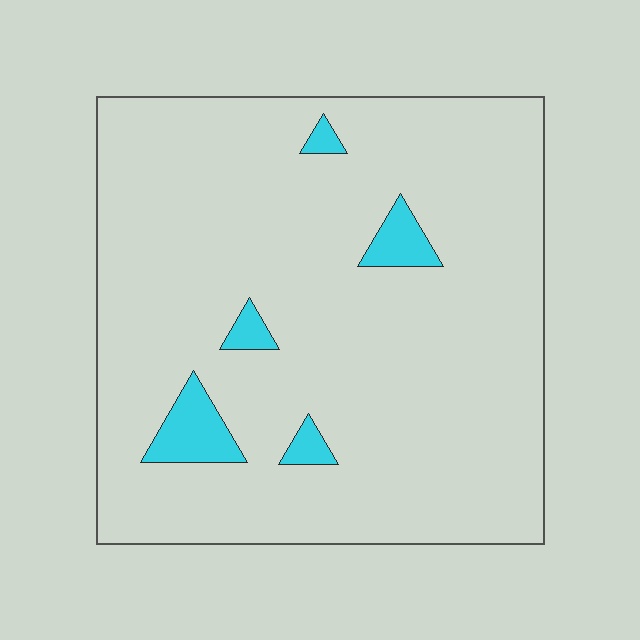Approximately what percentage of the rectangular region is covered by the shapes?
Approximately 5%.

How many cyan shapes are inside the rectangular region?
5.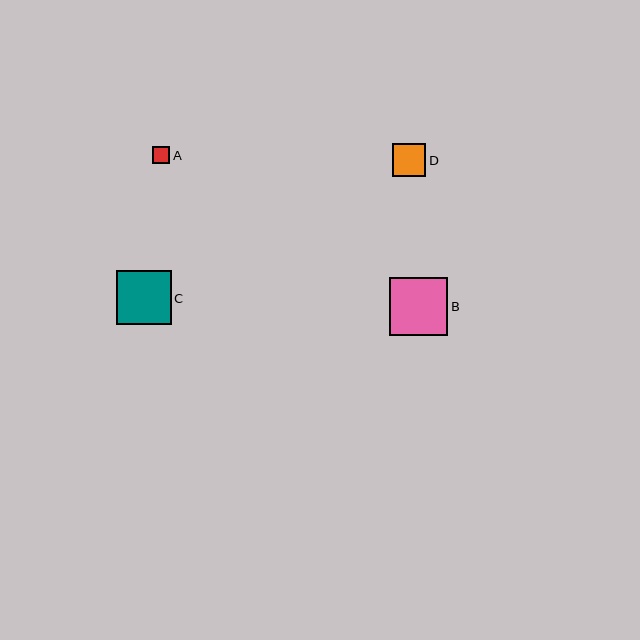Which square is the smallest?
Square A is the smallest with a size of approximately 17 pixels.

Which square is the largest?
Square B is the largest with a size of approximately 58 pixels.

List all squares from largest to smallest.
From largest to smallest: B, C, D, A.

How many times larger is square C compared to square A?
Square C is approximately 3.2 times the size of square A.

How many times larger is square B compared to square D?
Square B is approximately 1.8 times the size of square D.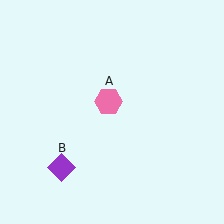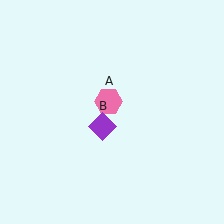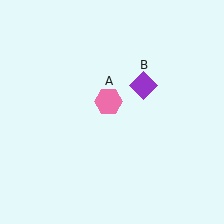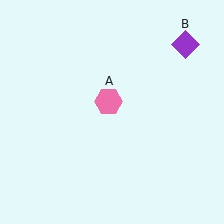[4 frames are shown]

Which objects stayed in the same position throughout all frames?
Pink hexagon (object A) remained stationary.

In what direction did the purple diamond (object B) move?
The purple diamond (object B) moved up and to the right.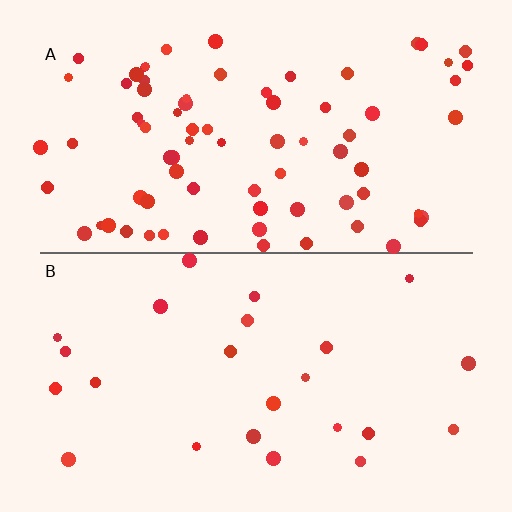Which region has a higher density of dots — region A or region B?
A (the top).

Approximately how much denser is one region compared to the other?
Approximately 3.3× — region A over region B.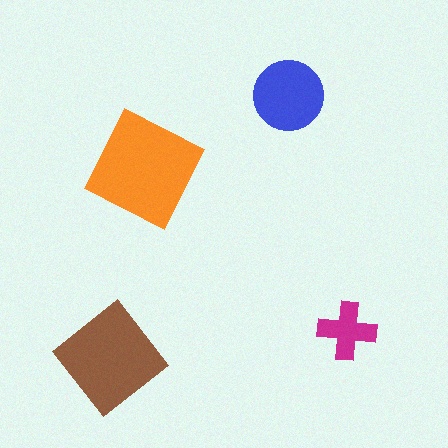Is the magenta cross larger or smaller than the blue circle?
Smaller.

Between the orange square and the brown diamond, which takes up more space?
The orange square.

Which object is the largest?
The orange square.